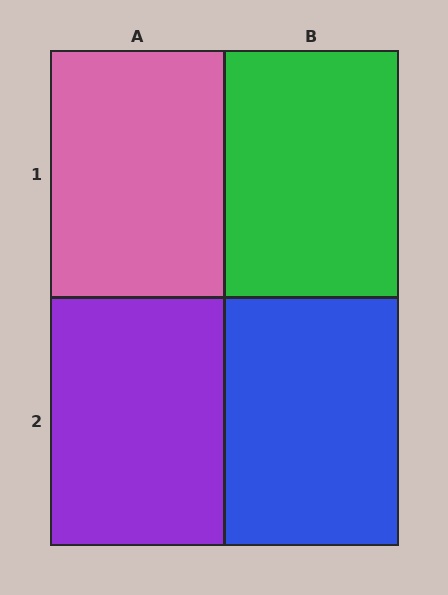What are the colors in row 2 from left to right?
Purple, blue.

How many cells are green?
1 cell is green.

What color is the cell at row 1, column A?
Pink.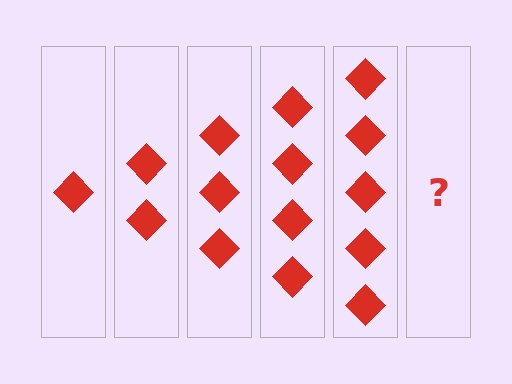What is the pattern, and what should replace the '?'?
The pattern is that each step adds one more diamond. The '?' should be 6 diamonds.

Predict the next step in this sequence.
The next step is 6 diamonds.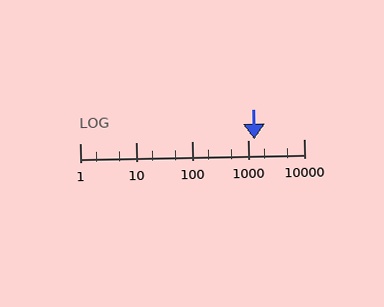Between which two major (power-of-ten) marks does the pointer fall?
The pointer is between 1000 and 10000.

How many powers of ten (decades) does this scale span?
The scale spans 4 decades, from 1 to 10000.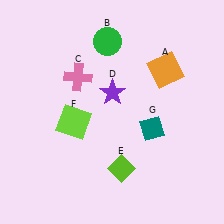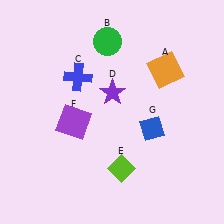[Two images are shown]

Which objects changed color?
C changed from pink to blue. F changed from lime to purple. G changed from teal to blue.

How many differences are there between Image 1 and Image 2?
There are 3 differences between the two images.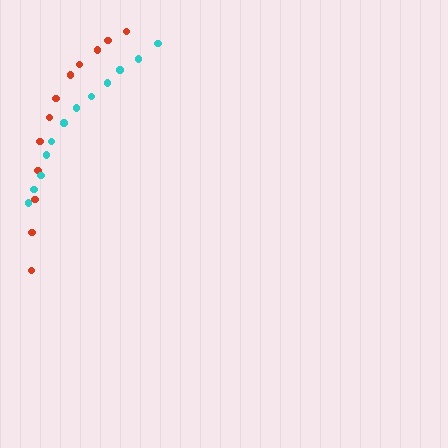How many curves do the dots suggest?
There are 2 distinct paths.